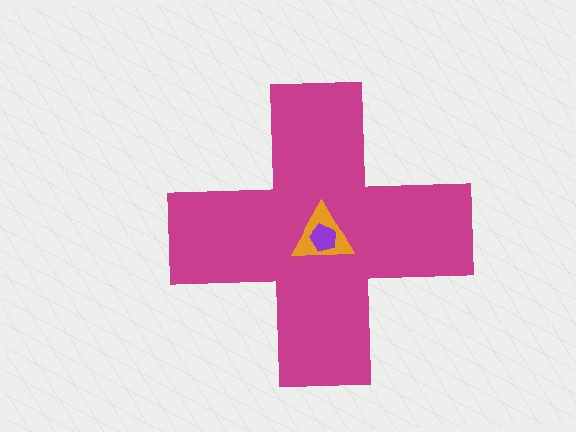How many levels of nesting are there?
3.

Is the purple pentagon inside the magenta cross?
Yes.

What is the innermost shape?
The purple pentagon.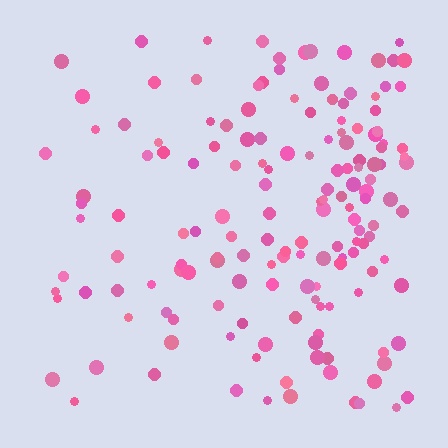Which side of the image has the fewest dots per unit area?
The left.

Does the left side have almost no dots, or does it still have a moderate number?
Still a moderate number, just noticeably fewer than the right.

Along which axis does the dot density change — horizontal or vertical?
Horizontal.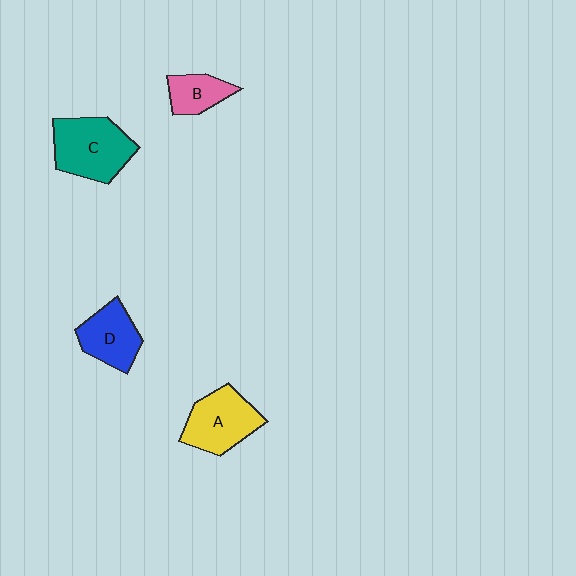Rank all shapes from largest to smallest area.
From largest to smallest: C (teal), A (yellow), D (blue), B (pink).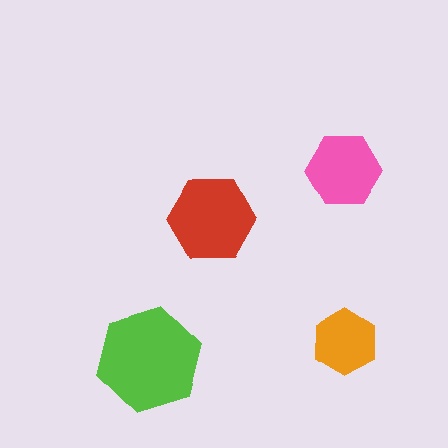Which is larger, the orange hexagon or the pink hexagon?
The pink one.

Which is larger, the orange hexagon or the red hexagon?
The red one.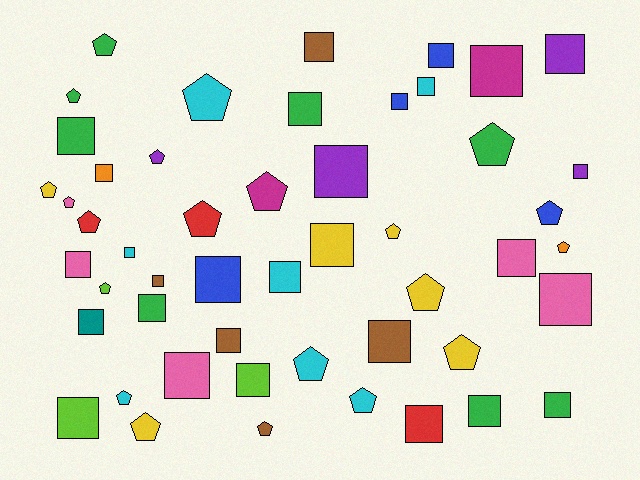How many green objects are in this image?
There are 8 green objects.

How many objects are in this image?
There are 50 objects.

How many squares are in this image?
There are 29 squares.